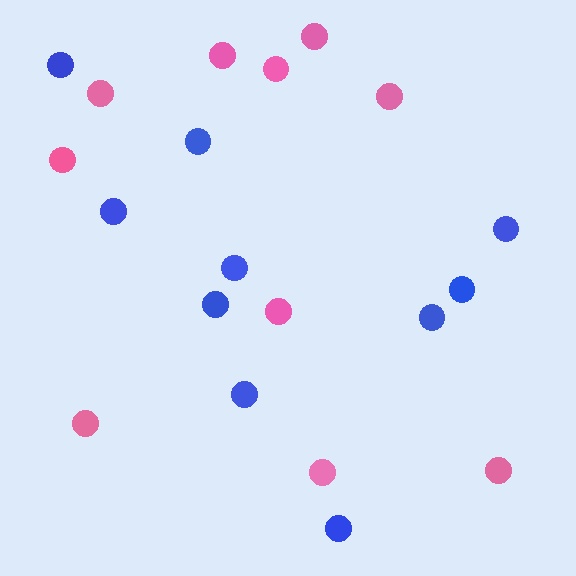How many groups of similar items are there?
There are 2 groups: one group of pink circles (10) and one group of blue circles (10).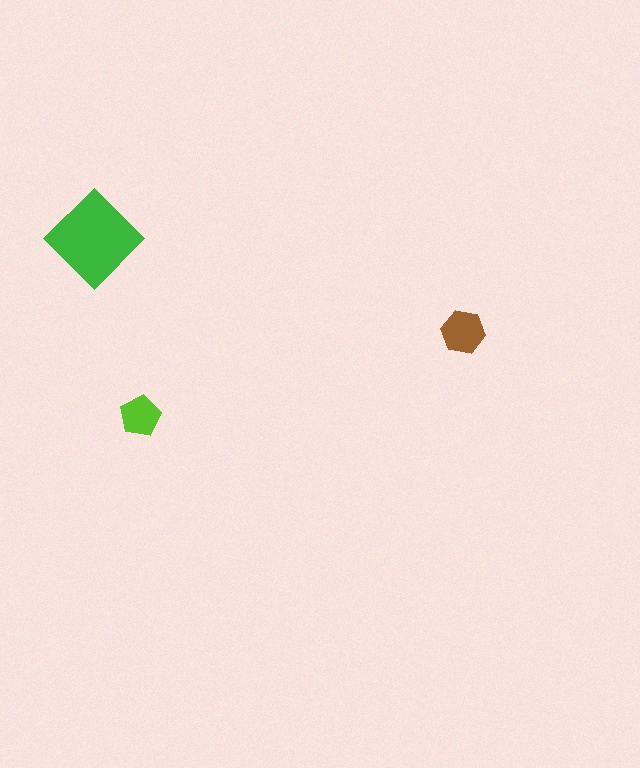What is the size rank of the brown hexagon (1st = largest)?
2nd.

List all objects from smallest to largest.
The lime pentagon, the brown hexagon, the green diamond.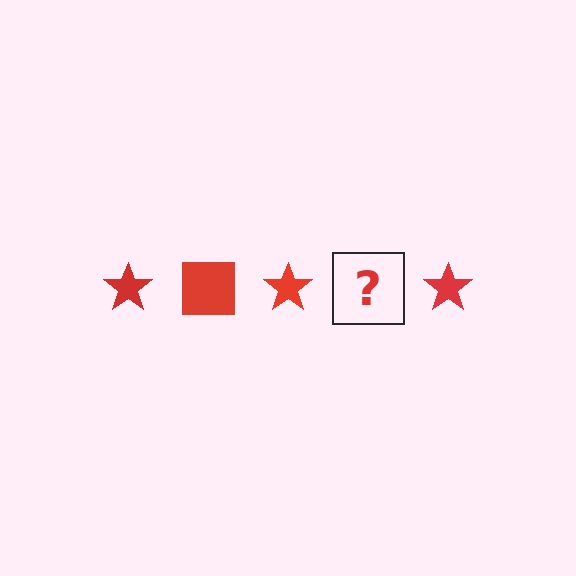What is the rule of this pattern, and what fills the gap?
The rule is that the pattern cycles through star, square shapes in red. The gap should be filled with a red square.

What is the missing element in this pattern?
The missing element is a red square.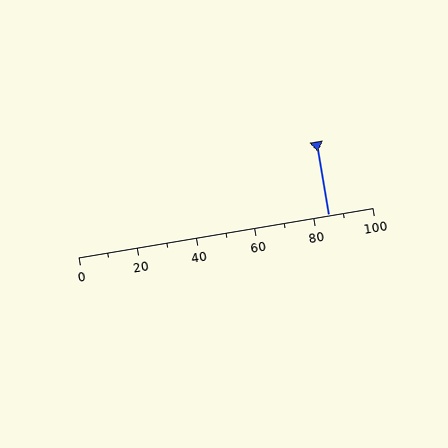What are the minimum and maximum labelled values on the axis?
The axis runs from 0 to 100.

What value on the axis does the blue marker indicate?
The marker indicates approximately 85.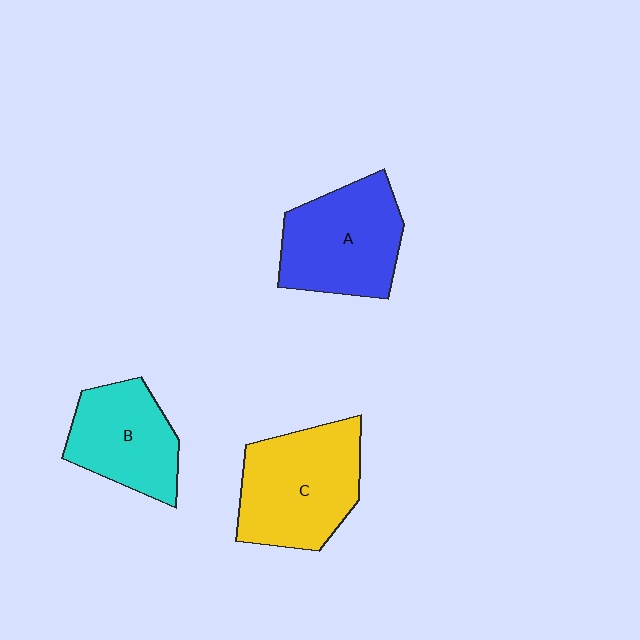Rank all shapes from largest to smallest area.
From largest to smallest: C (yellow), A (blue), B (cyan).